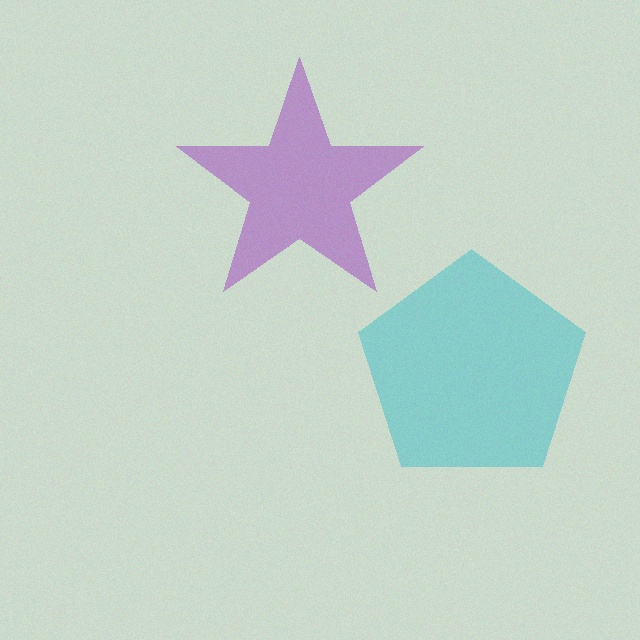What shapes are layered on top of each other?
The layered shapes are: a cyan pentagon, a purple star.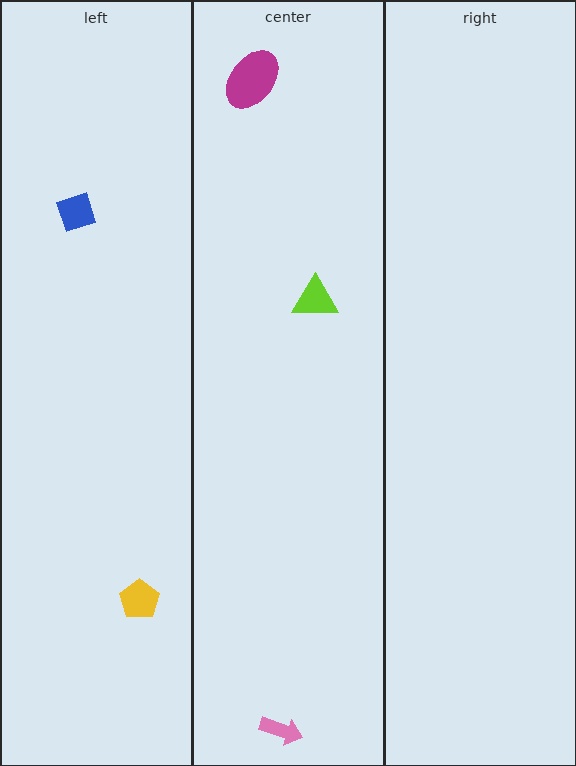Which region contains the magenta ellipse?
The center region.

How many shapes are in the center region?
3.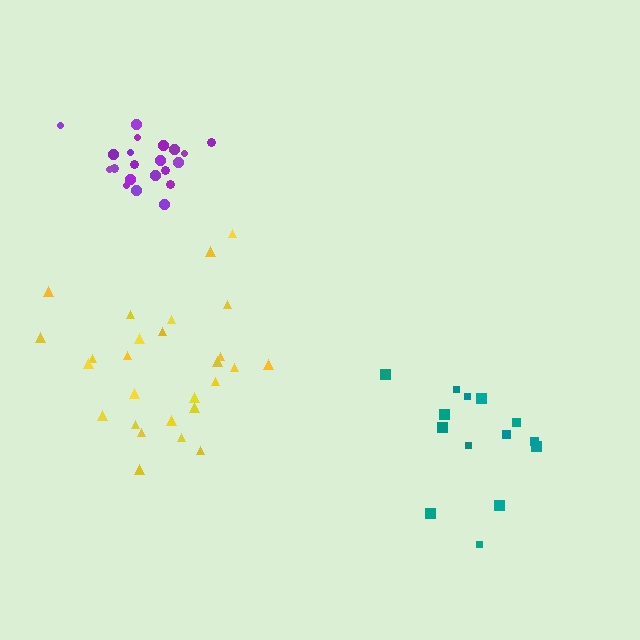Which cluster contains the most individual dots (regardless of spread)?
Yellow (27).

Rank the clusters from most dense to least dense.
purple, yellow, teal.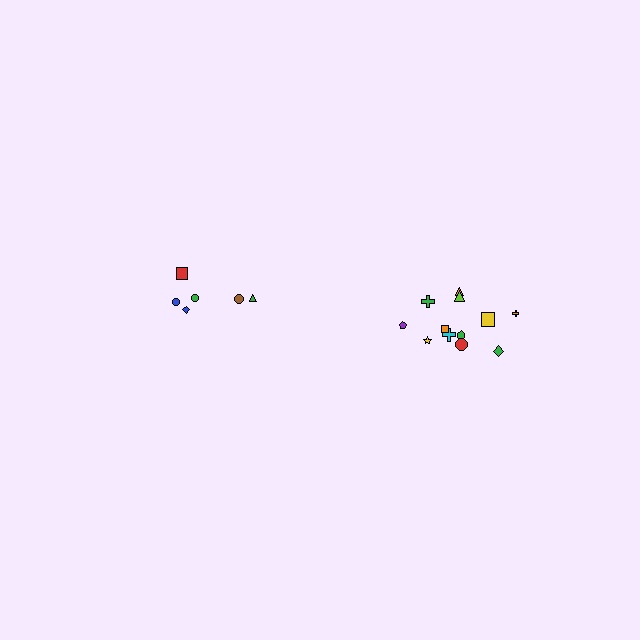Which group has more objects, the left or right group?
The right group.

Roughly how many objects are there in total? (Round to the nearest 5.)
Roughly 20 objects in total.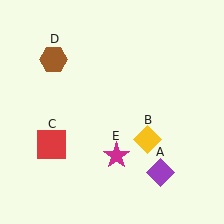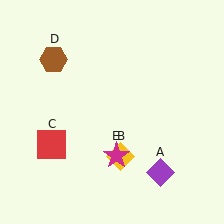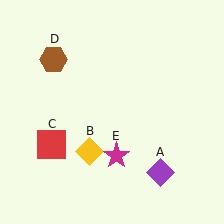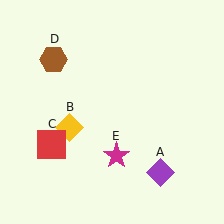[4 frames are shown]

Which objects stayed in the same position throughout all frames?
Purple diamond (object A) and red square (object C) and brown hexagon (object D) and magenta star (object E) remained stationary.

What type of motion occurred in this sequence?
The yellow diamond (object B) rotated clockwise around the center of the scene.